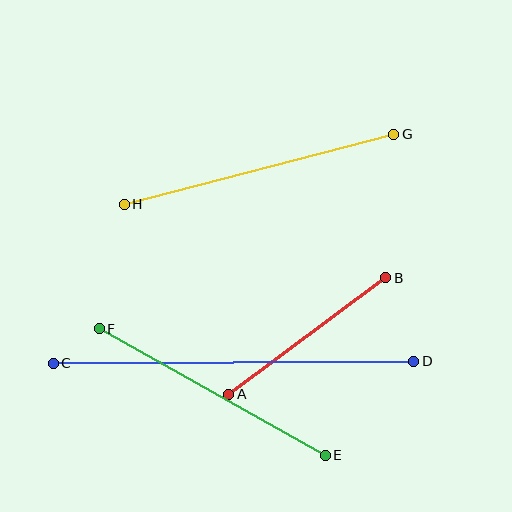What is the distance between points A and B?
The distance is approximately 195 pixels.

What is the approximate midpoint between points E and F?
The midpoint is at approximately (212, 392) pixels.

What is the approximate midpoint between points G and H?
The midpoint is at approximately (259, 169) pixels.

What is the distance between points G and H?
The distance is approximately 278 pixels.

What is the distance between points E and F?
The distance is approximately 259 pixels.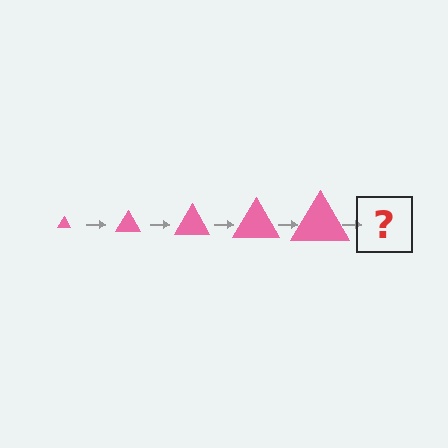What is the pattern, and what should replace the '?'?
The pattern is that the triangle gets progressively larger each step. The '?' should be a pink triangle, larger than the previous one.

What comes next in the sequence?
The next element should be a pink triangle, larger than the previous one.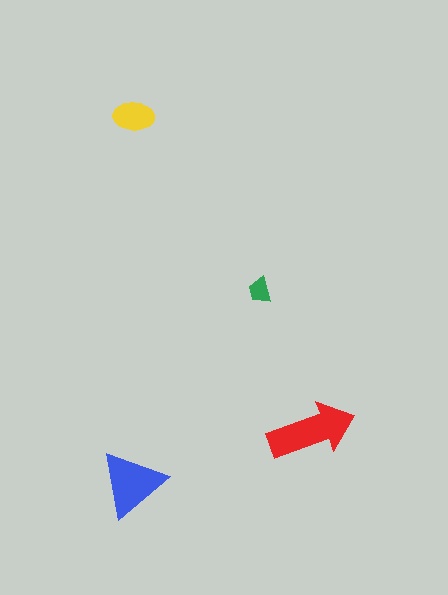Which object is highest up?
The yellow ellipse is topmost.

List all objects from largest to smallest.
The red arrow, the blue triangle, the yellow ellipse, the green trapezoid.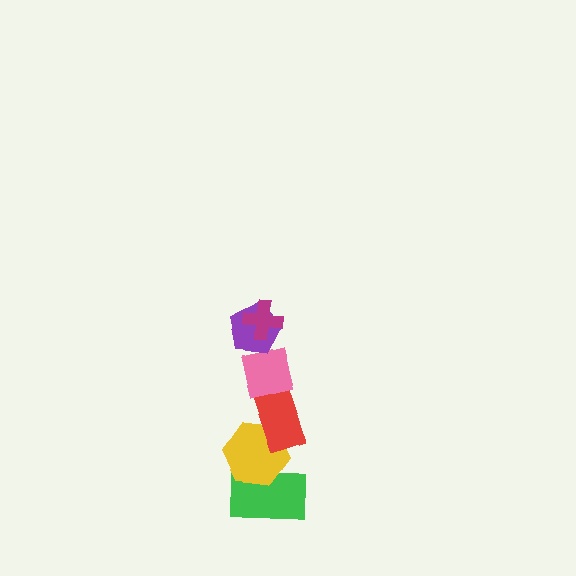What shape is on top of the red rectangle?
The pink square is on top of the red rectangle.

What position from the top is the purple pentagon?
The purple pentagon is 2nd from the top.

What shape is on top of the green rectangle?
The yellow hexagon is on top of the green rectangle.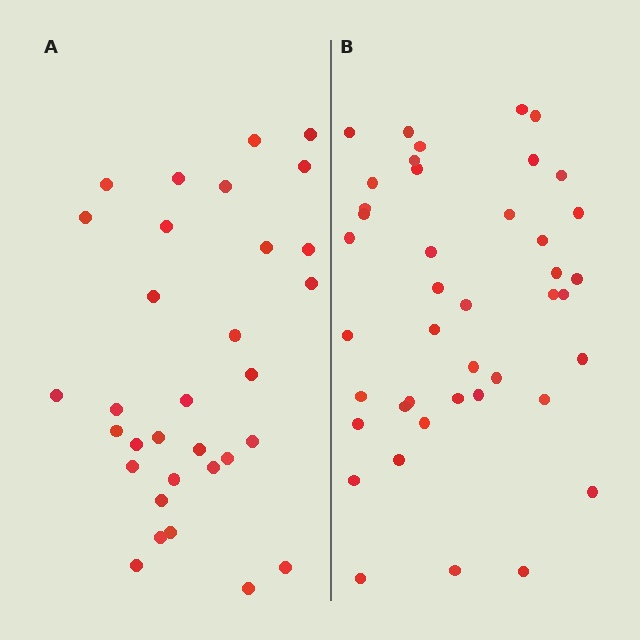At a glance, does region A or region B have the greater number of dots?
Region B (the right region) has more dots.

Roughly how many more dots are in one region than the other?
Region B has roughly 10 or so more dots than region A.